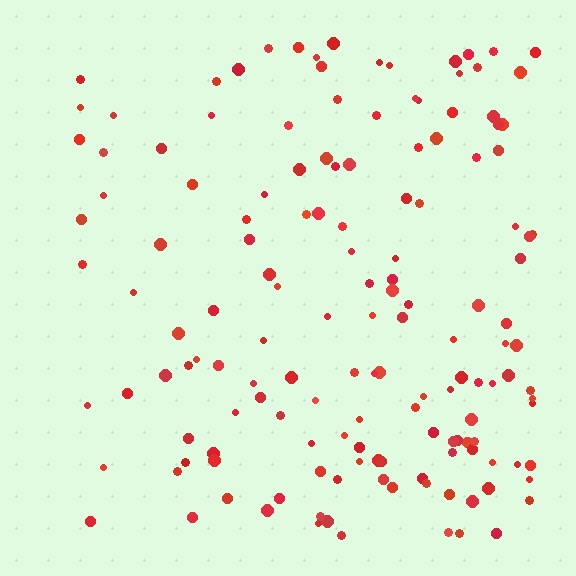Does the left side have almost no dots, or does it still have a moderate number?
Still a moderate number, just noticeably fewer than the right.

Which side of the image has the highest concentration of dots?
The right.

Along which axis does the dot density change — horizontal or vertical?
Horizontal.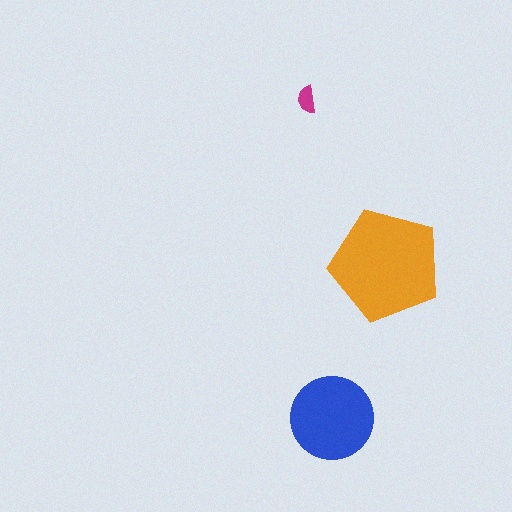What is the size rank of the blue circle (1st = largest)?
2nd.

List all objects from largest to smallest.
The orange pentagon, the blue circle, the magenta semicircle.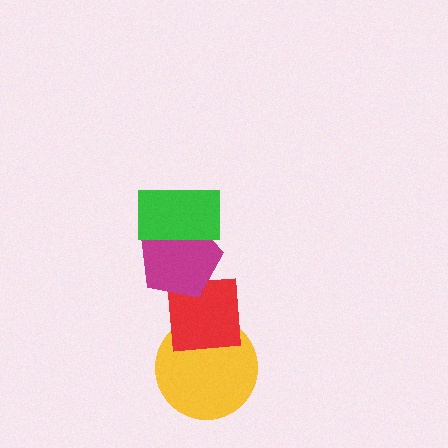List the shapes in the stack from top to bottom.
From top to bottom: the green rectangle, the magenta pentagon, the red square, the yellow circle.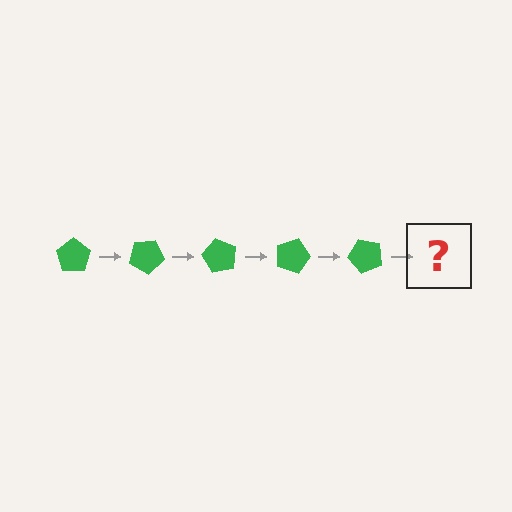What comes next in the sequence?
The next element should be a green pentagon rotated 150 degrees.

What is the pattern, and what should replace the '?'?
The pattern is that the pentagon rotates 30 degrees each step. The '?' should be a green pentagon rotated 150 degrees.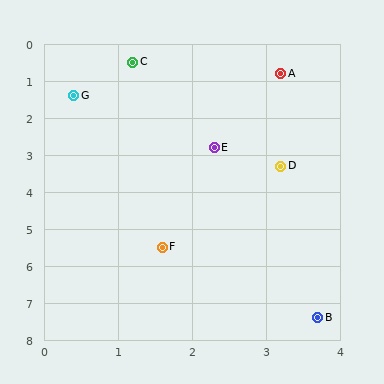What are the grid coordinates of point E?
Point E is at approximately (2.3, 2.8).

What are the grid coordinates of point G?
Point G is at approximately (0.4, 1.4).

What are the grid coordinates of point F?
Point F is at approximately (1.6, 5.5).